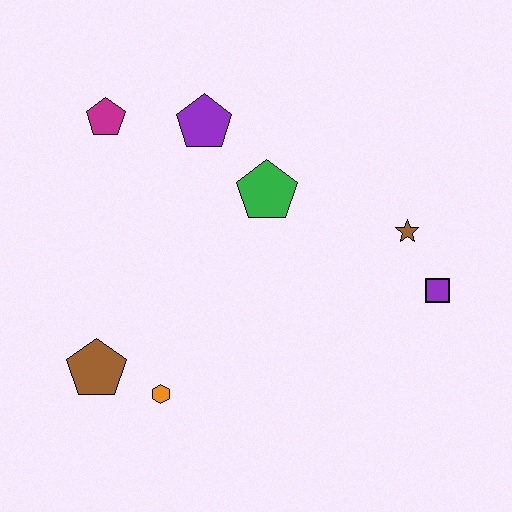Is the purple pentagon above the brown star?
Yes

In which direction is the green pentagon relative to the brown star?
The green pentagon is to the left of the brown star.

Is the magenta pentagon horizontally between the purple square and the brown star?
No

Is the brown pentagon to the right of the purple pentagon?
No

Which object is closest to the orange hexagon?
The brown pentagon is closest to the orange hexagon.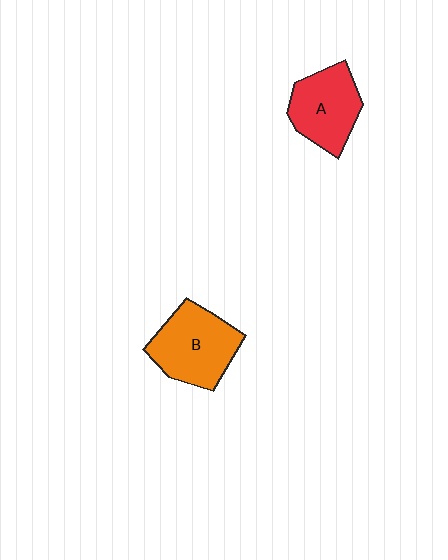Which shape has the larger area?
Shape B (orange).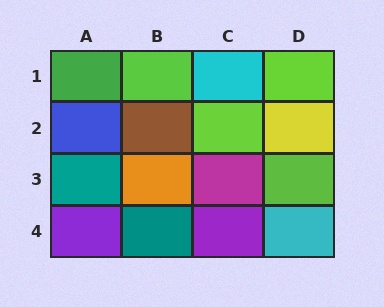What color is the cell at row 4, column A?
Purple.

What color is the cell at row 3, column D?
Lime.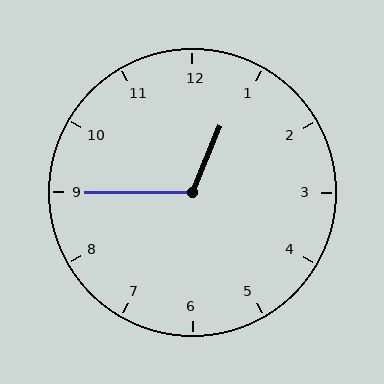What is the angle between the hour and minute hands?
Approximately 112 degrees.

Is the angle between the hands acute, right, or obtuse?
It is obtuse.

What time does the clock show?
12:45.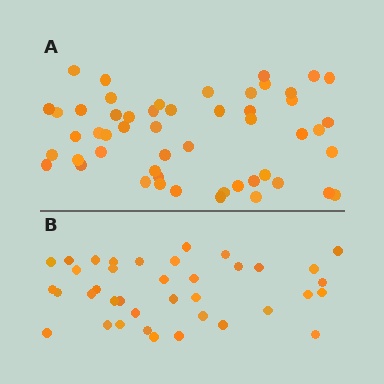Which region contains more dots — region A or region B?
Region A (the top region) has more dots.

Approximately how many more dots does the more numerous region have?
Region A has approximately 15 more dots than region B.